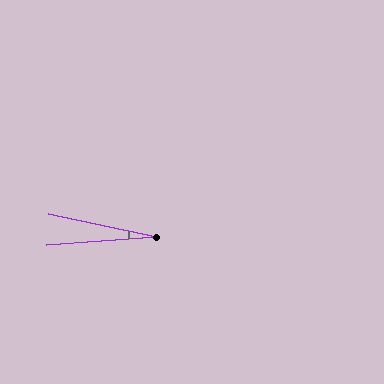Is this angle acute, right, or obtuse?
It is acute.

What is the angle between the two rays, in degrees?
Approximately 16 degrees.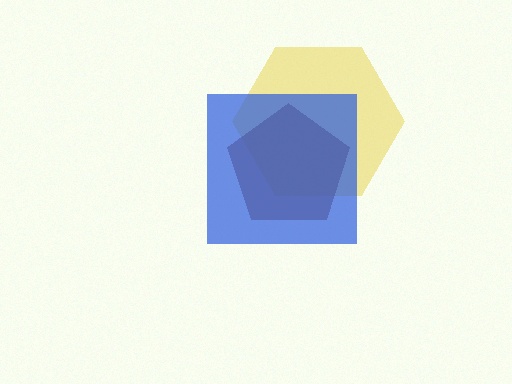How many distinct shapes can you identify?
There are 3 distinct shapes: a yellow hexagon, a brown pentagon, a blue square.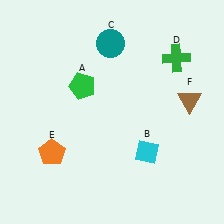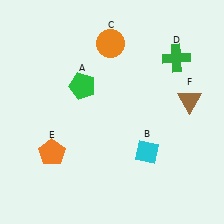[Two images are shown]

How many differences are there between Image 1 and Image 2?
There is 1 difference between the two images.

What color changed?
The circle (C) changed from teal in Image 1 to orange in Image 2.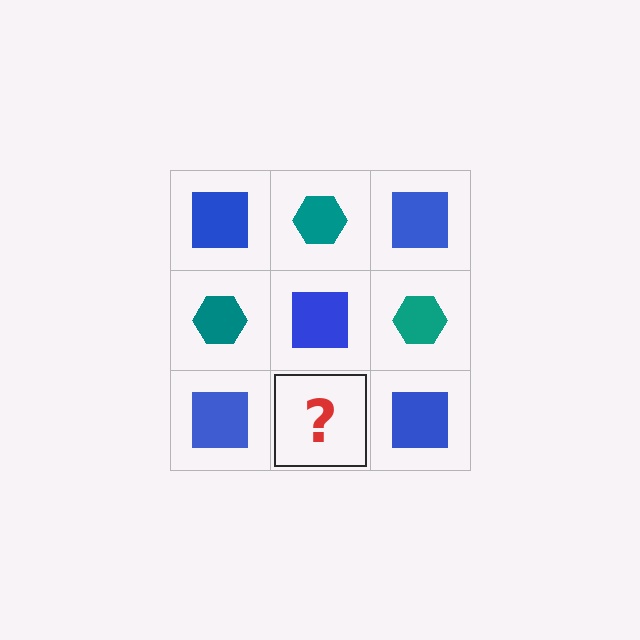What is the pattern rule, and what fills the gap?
The rule is that it alternates blue square and teal hexagon in a checkerboard pattern. The gap should be filled with a teal hexagon.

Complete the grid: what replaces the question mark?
The question mark should be replaced with a teal hexagon.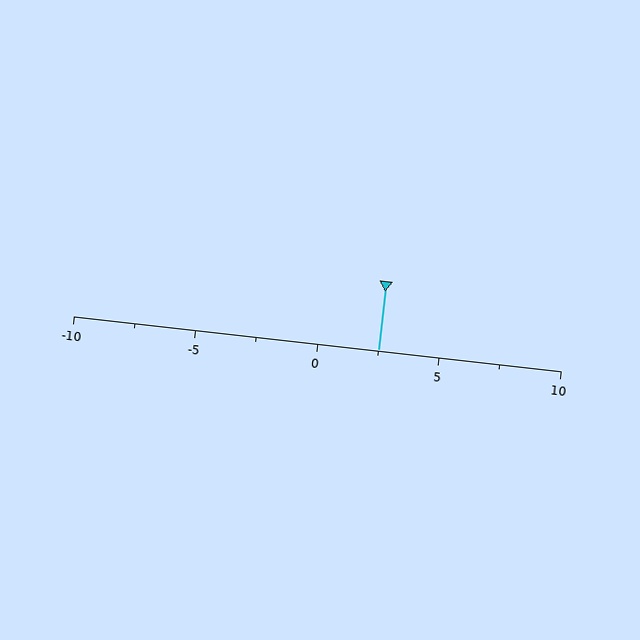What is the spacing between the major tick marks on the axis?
The major ticks are spaced 5 apart.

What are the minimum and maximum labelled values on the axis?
The axis runs from -10 to 10.